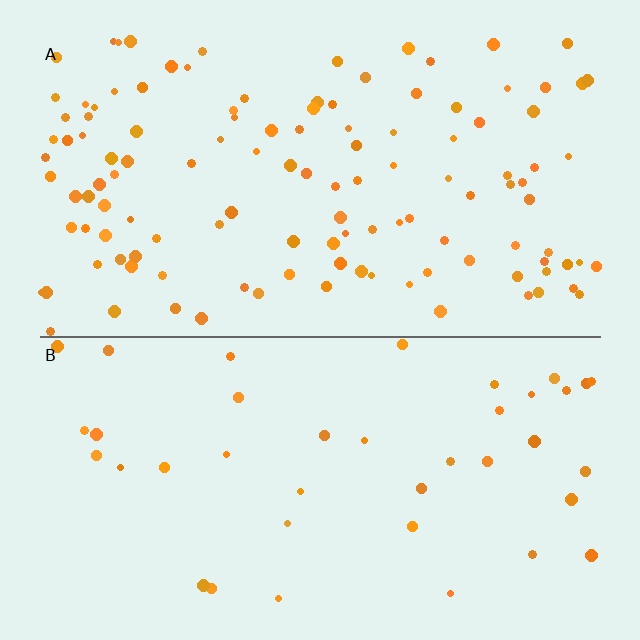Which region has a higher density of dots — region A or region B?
A (the top).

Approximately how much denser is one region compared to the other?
Approximately 3.0× — region A over region B.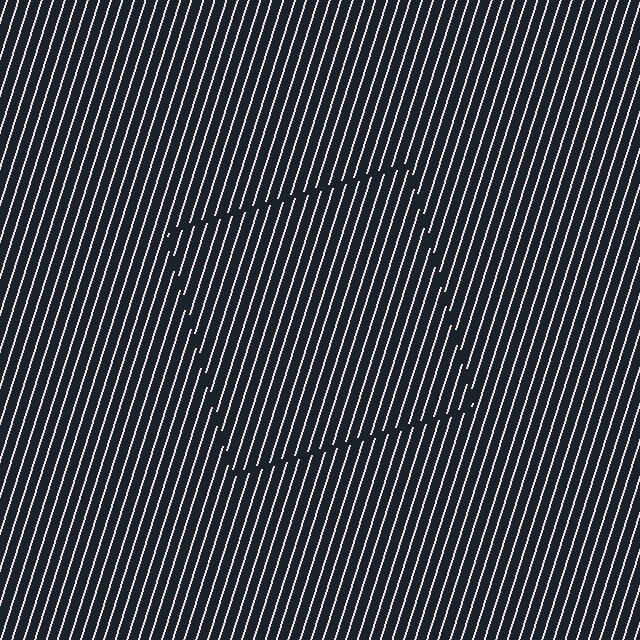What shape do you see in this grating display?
An illusory square. The interior of the shape contains the same grating, shifted by half a period — the contour is defined by the phase discontinuity where line-ends from the inner and outer gratings abut.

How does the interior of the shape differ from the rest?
The interior of the shape contains the same grating, shifted by half a period — the contour is defined by the phase discontinuity where line-ends from the inner and outer gratings abut.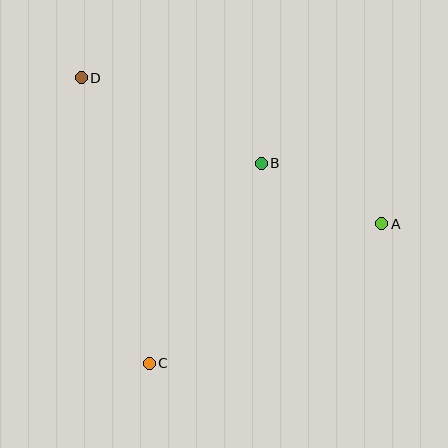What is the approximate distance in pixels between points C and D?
The distance between C and D is approximately 293 pixels.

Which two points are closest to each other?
Points A and B are closest to each other.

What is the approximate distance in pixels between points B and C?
The distance between B and C is approximately 229 pixels.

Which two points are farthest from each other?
Points A and D are farthest from each other.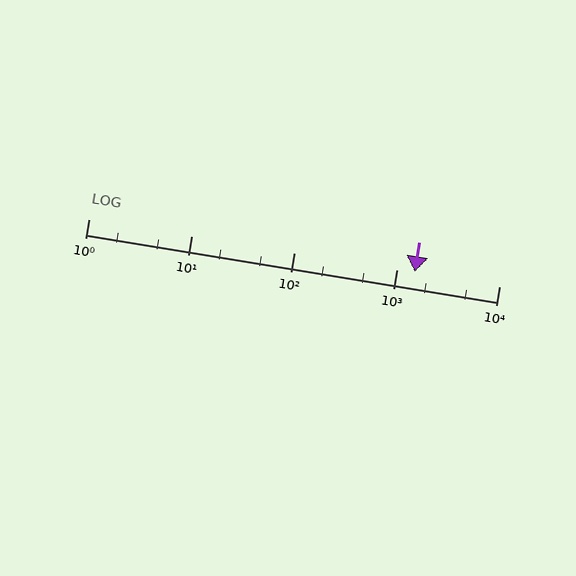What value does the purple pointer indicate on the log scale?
The pointer indicates approximately 1500.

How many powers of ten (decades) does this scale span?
The scale spans 4 decades, from 1 to 10000.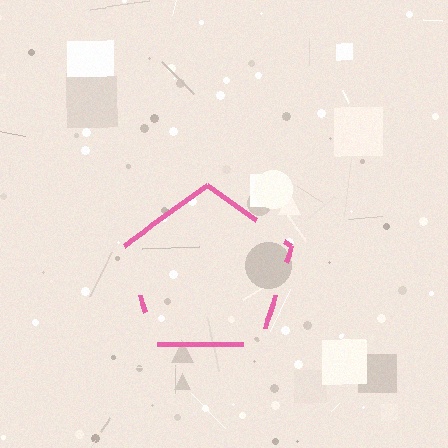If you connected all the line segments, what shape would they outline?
They would outline a pentagon.